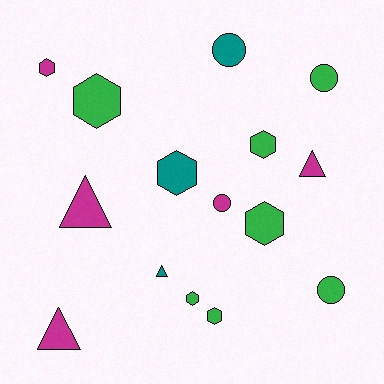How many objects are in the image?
There are 15 objects.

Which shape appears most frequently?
Hexagon, with 7 objects.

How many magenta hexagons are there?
There is 1 magenta hexagon.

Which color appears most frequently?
Green, with 7 objects.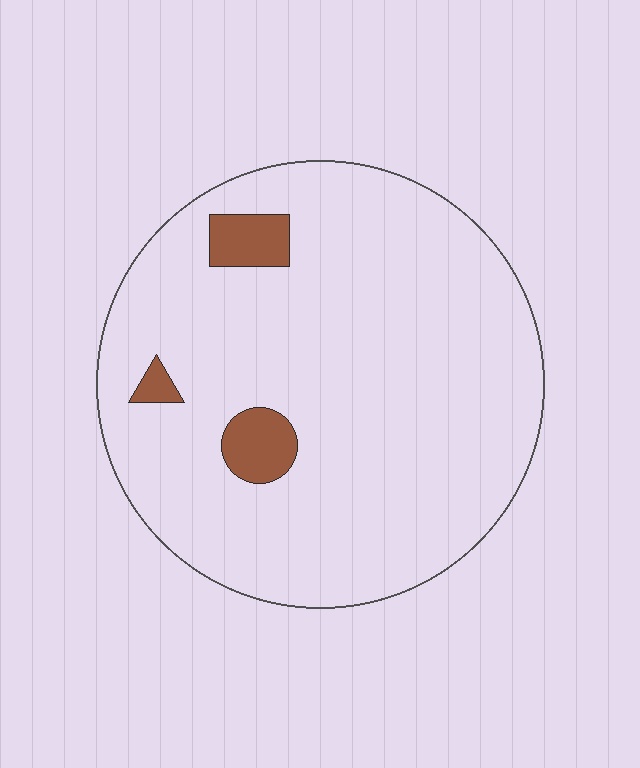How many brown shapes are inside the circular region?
3.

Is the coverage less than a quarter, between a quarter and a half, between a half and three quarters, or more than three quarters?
Less than a quarter.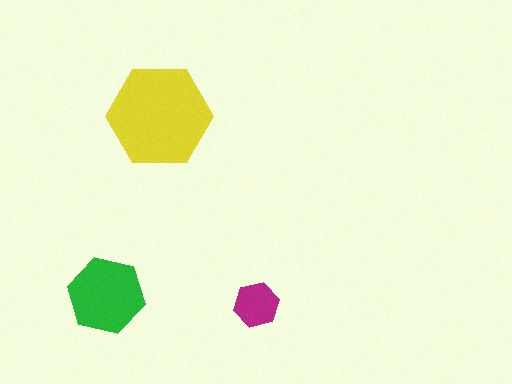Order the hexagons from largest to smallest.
the yellow one, the green one, the magenta one.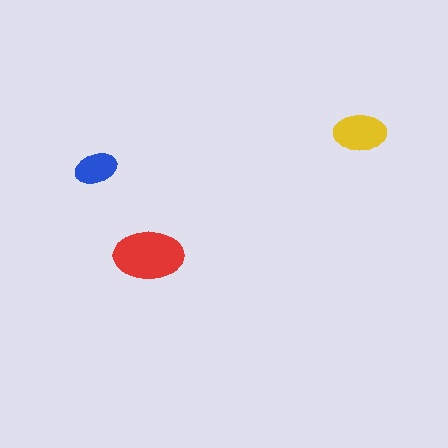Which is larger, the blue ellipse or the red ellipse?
The red one.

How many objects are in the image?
There are 3 objects in the image.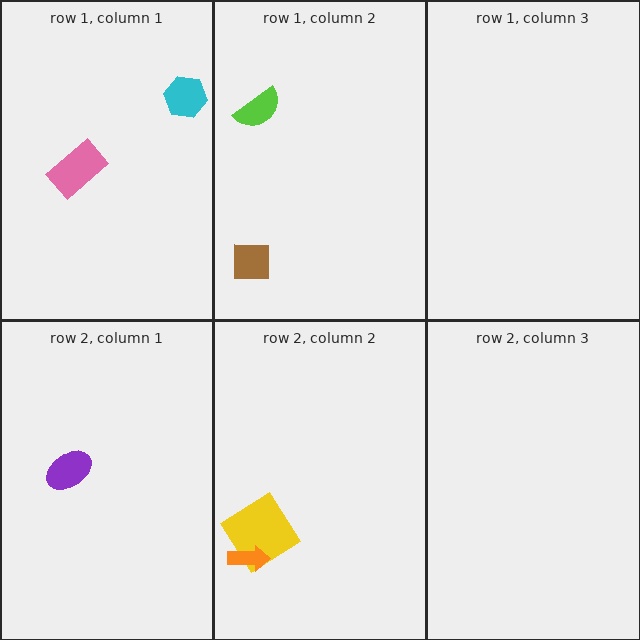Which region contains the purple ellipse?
The row 2, column 1 region.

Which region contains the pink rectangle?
The row 1, column 1 region.